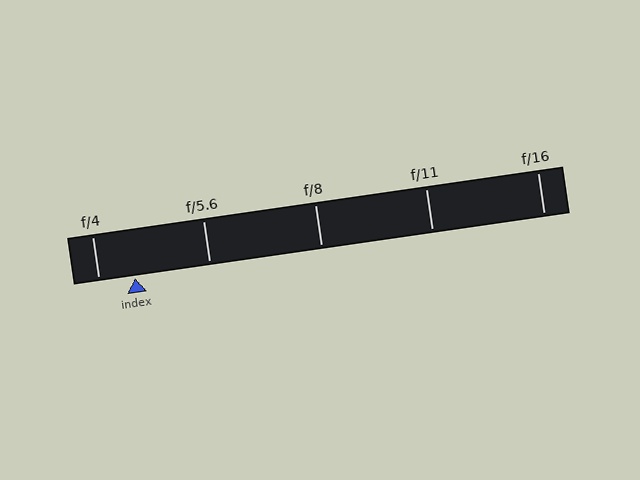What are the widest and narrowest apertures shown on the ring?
The widest aperture shown is f/4 and the narrowest is f/16.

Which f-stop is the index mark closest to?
The index mark is closest to f/4.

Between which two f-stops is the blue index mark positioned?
The index mark is between f/4 and f/5.6.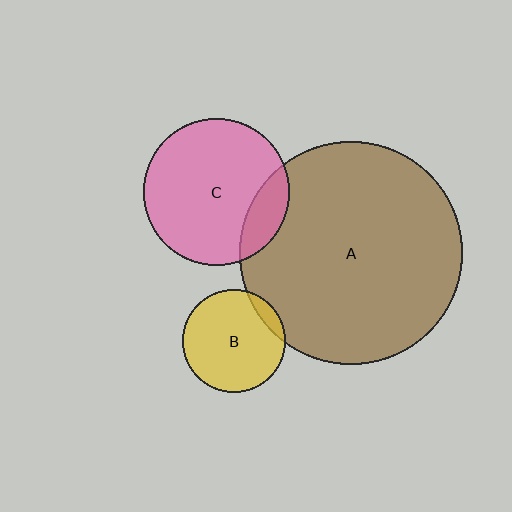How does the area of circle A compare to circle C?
Approximately 2.3 times.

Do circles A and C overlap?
Yes.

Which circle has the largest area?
Circle A (brown).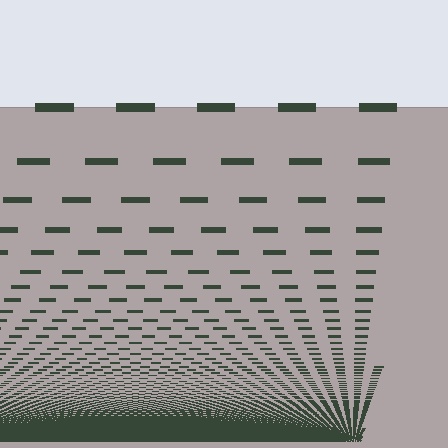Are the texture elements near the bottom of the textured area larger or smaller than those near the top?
Smaller. The gradient is inverted — elements near the bottom are smaller and denser.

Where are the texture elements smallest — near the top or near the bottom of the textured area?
Near the bottom.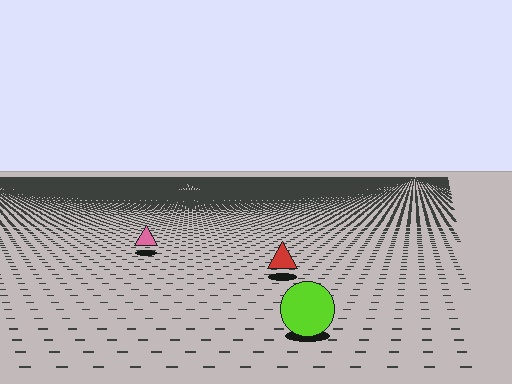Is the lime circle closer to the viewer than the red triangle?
Yes. The lime circle is closer — you can tell from the texture gradient: the ground texture is coarser near it.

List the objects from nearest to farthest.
From nearest to farthest: the lime circle, the red triangle, the pink triangle.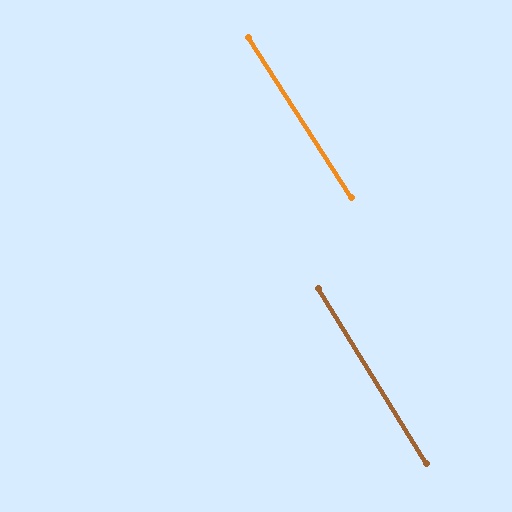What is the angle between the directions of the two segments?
Approximately 1 degree.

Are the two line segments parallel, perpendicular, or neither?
Parallel — their directions differ by only 1.0°.